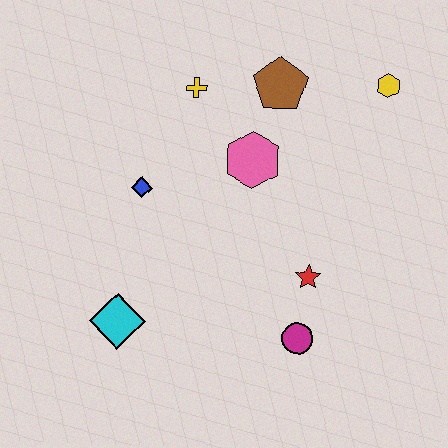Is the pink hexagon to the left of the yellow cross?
No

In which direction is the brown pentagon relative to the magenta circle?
The brown pentagon is above the magenta circle.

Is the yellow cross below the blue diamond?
No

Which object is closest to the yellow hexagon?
The brown pentagon is closest to the yellow hexagon.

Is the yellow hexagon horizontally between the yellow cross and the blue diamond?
No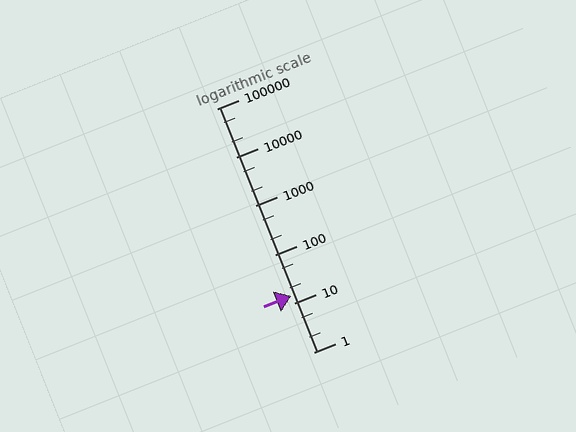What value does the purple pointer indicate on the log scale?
The pointer indicates approximately 14.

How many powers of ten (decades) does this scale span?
The scale spans 5 decades, from 1 to 100000.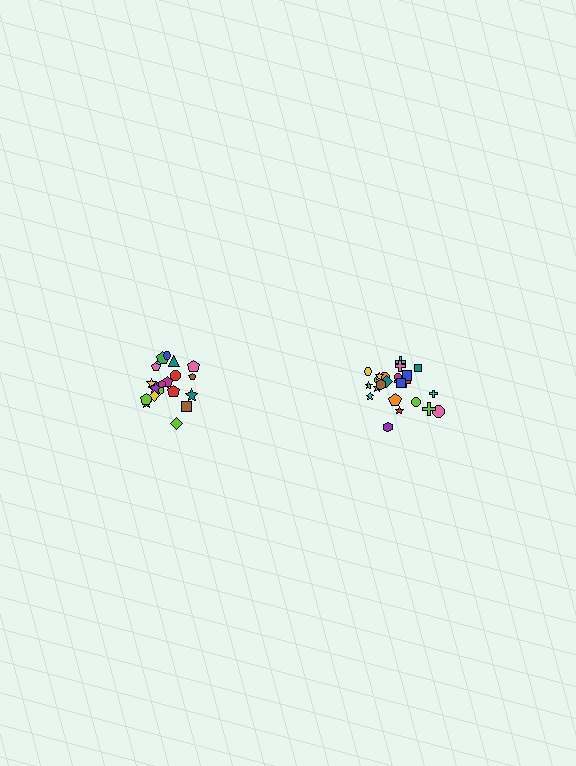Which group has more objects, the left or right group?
The right group.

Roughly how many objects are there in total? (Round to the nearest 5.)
Roughly 45 objects in total.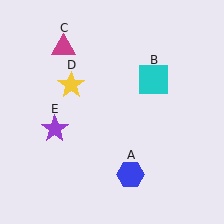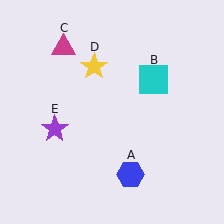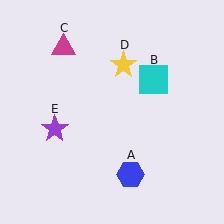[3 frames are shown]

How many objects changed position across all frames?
1 object changed position: yellow star (object D).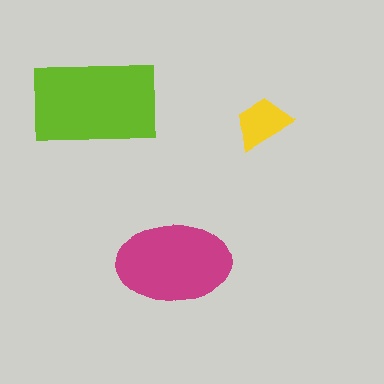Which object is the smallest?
The yellow trapezoid.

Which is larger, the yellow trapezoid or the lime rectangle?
The lime rectangle.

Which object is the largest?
The lime rectangle.